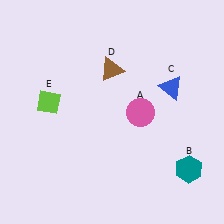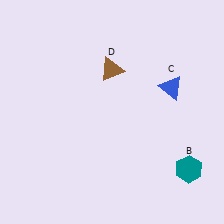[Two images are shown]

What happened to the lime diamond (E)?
The lime diamond (E) was removed in Image 2. It was in the top-left area of Image 1.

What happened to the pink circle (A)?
The pink circle (A) was removed in Image 2. It was in the bottom-right area of Image 1.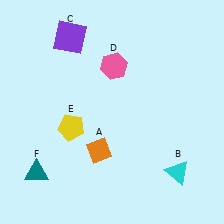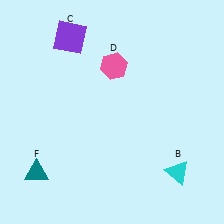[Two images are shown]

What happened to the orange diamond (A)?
The orange diamond (A) was removed in Image 2. It was in the bottom-left area of Image 1.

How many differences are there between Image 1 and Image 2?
There are 2 differences between the two images.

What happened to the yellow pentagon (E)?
The yellow pentagon (E) was removed in Image 2. It was in the bottom-left area of Image 1.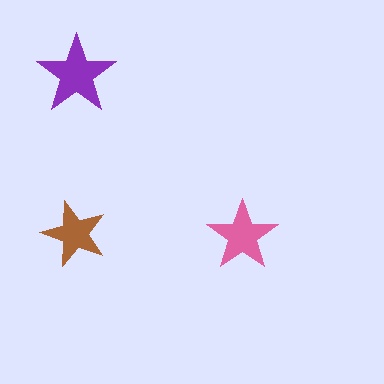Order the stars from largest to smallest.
the purple one, the pink one, the brown one.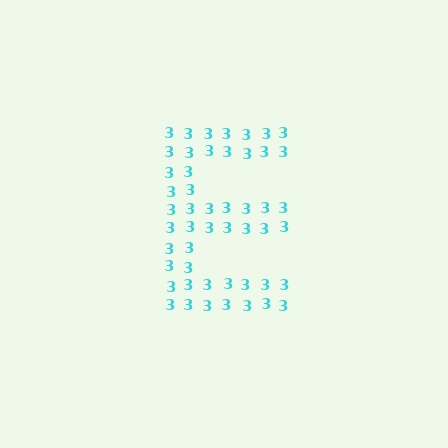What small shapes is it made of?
It is made of small digit 3's.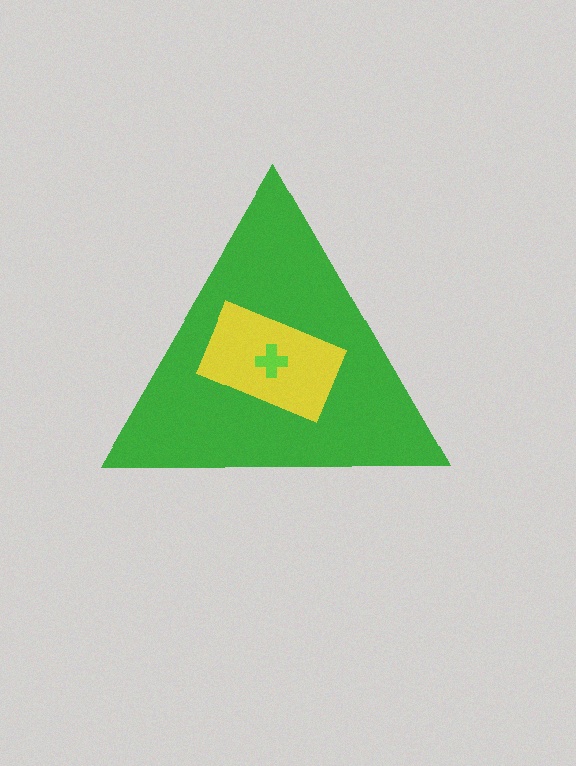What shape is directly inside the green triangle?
The yellow rectangle.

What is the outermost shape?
The green triangle.